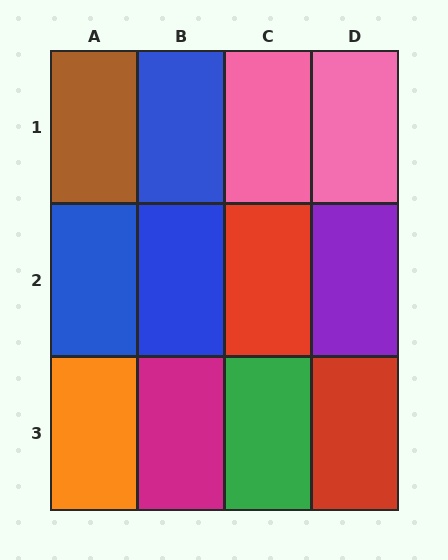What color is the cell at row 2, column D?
Purple.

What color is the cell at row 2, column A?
Blue.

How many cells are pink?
2 cells are pink.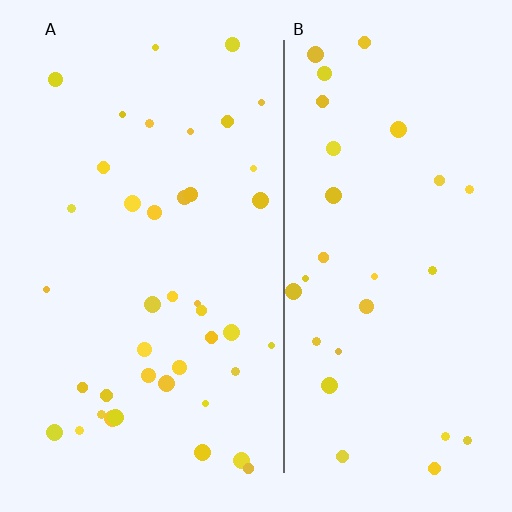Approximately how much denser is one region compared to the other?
Approximately 1.4× — region A over region B.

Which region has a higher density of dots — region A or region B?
A (the left).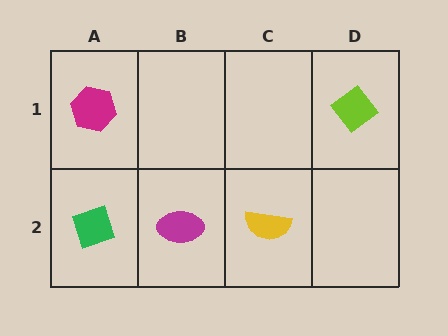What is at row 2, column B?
A magenta ellipse.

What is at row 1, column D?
A lime diamond.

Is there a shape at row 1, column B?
No, that cell is empty.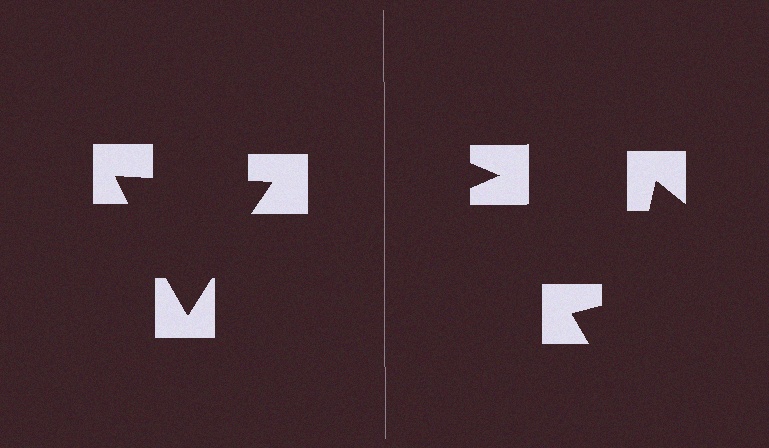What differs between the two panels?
The notched squares are positioned identically on both sides; only the wedge orientations differ. On the left they align to a triangle; on the right they are misaligned.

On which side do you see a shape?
An illusory triangle appears on the left side. On the right side the wedge cuts are rotated, so no coherent shape forms.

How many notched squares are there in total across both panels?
6 — 3 on each side.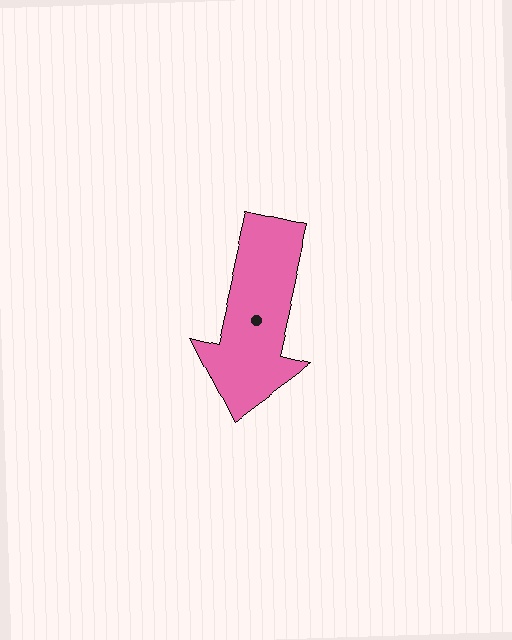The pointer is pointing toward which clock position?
Roughly 6 o'clock.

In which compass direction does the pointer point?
South.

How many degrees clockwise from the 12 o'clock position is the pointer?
Approximately 193 degrees.